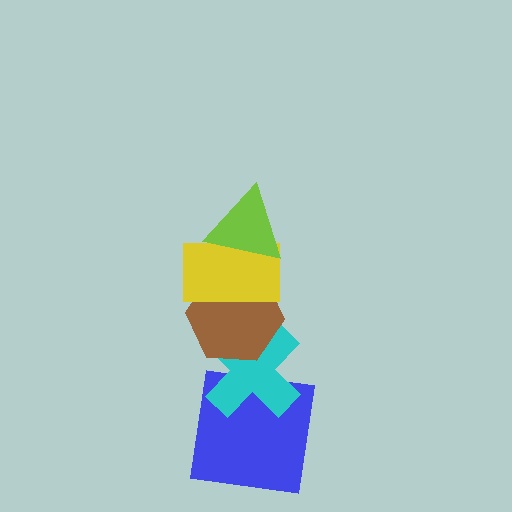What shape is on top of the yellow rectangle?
The lime triangle is on top of the yellow rectangle.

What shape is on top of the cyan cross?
The brown hexagon is on top of the cyan cross.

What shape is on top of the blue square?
The cyan cross is on top of the blue square.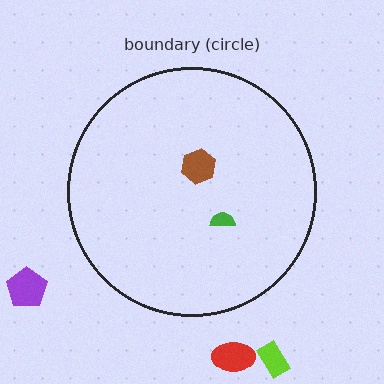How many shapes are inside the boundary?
2 inside, 3 outside.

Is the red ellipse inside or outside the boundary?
Outside.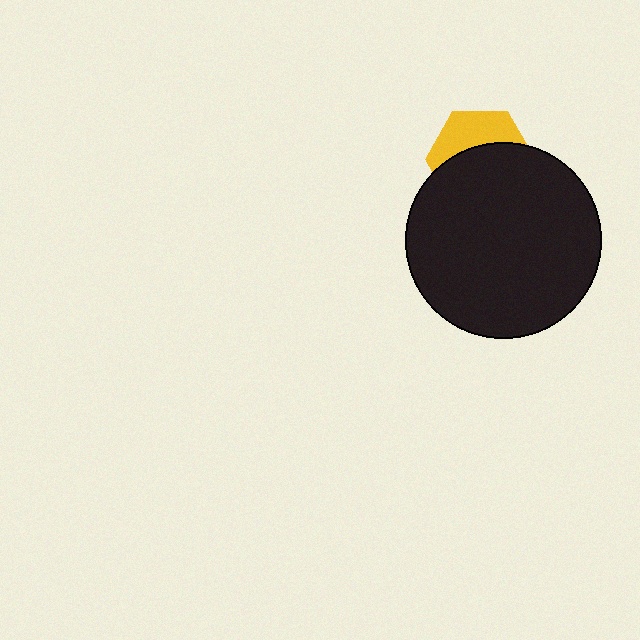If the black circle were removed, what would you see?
You would see the complete yellow hexagon.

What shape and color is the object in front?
The object in front is a black circle.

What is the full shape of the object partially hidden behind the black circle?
The partially hidden object is a yellow hexagon.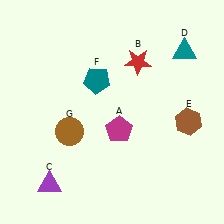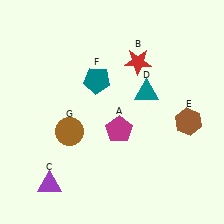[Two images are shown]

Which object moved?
The teal triangle (D) moved down.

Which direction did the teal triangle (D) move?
The teal triangle (D) moved down.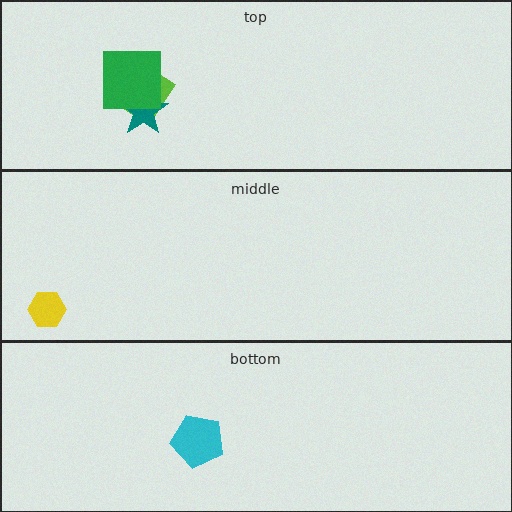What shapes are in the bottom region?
The cyan pentagon.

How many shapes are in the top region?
3.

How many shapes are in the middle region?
1.